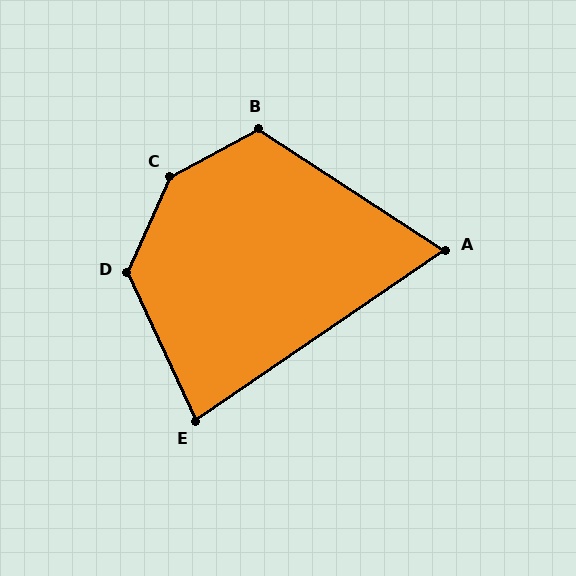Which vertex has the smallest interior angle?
A, at approximately 67 degrees.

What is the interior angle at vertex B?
Approximately 118 degrees (obtuse).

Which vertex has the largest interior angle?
C, at approximately 143 degrees.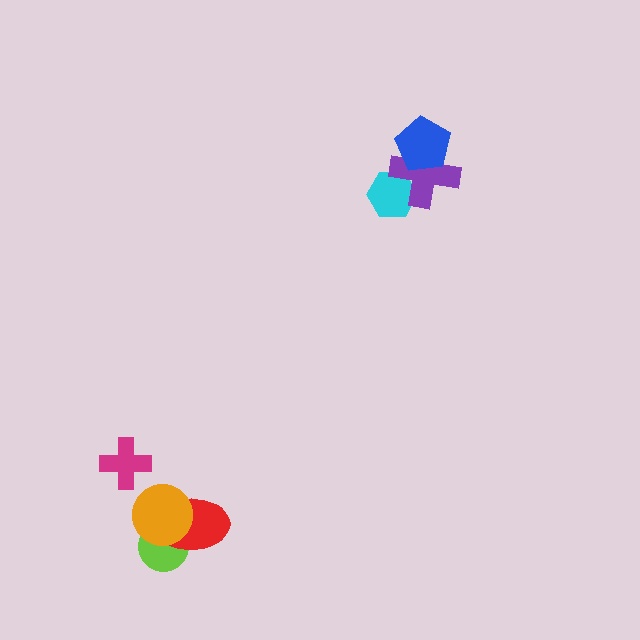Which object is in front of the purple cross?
The blue pentagon is in front of the purple cross.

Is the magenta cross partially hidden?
No, no other shape covers it.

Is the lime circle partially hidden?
Yes, it is partially covered by another shape.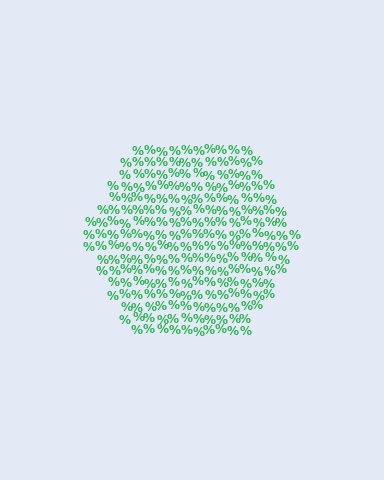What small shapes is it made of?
It is made of small percent signs.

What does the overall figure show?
The overall figure shows a hexagon.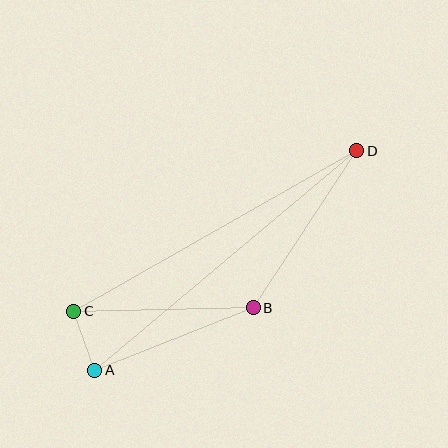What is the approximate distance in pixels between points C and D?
The distance between C and D is approximately 326 pixels.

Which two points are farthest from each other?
Points A and D are farthest from each other.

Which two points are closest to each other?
Points A and C are closest to each other.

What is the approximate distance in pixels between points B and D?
The distance between B and D is approximately 188 pixels.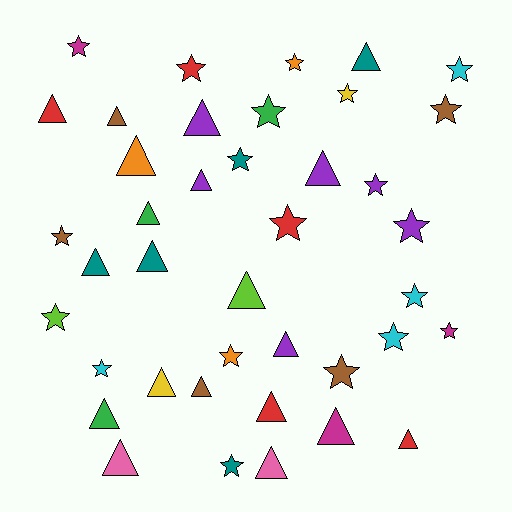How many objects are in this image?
There are 40 objects.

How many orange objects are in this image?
There are 3 orange objects.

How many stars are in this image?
There are 20 stars.